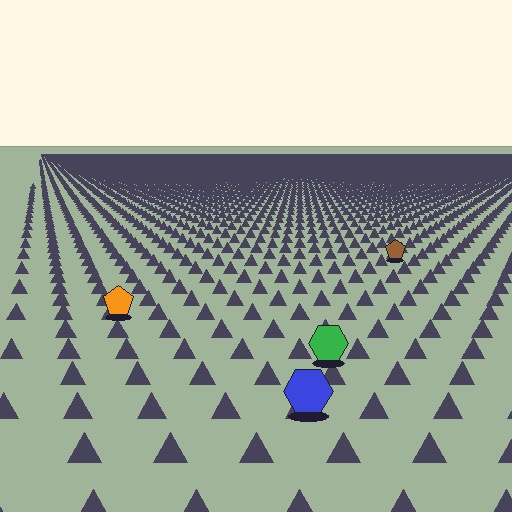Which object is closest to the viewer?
The blue hexagon is closest. The texture marks near it are larger and more spread out.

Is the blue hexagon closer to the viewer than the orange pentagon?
Yes. The blue hexagon is closer — you can tell from the texture gradient: the ground texture is coarser near it.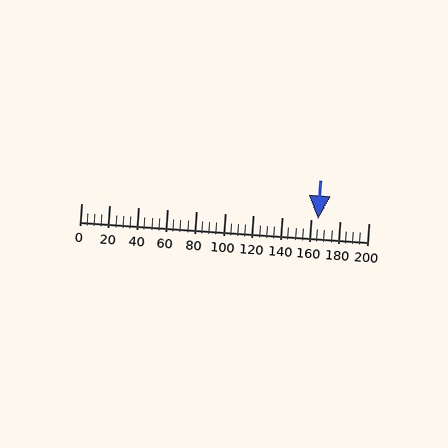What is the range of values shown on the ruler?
The ruler shows values from 0 to 200.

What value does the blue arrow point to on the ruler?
The blue arrow points to approximately 165.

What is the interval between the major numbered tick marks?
The major tick marks are spaced 20 units apart.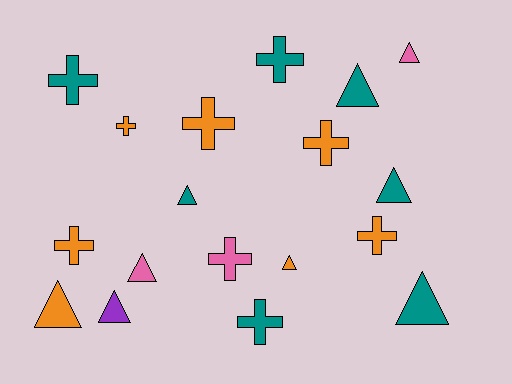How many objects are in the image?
There are 18 objects.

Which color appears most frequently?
Teal, with 7 objects.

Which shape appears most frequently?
Cross, with 9 objects.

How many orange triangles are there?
There are 2 orange triangles.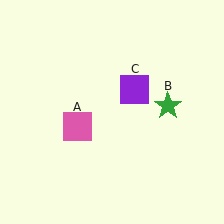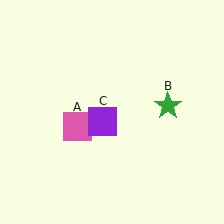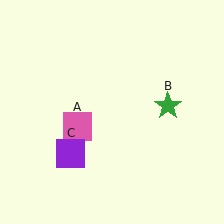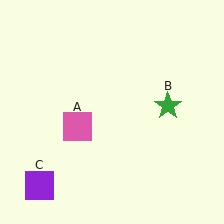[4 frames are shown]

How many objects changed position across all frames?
1 object changed position: purple square (object C).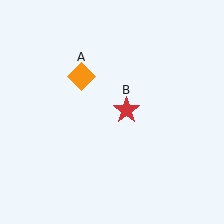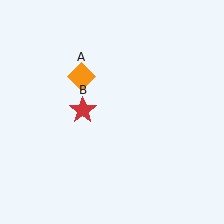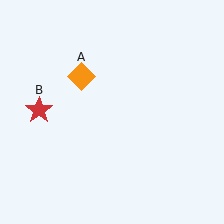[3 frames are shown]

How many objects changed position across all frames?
1 object changed position: red star (object B).